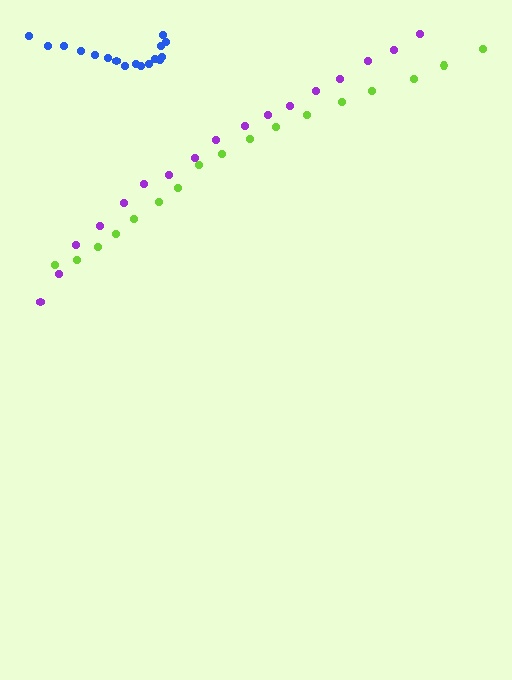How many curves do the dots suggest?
There are 3 distinct paths.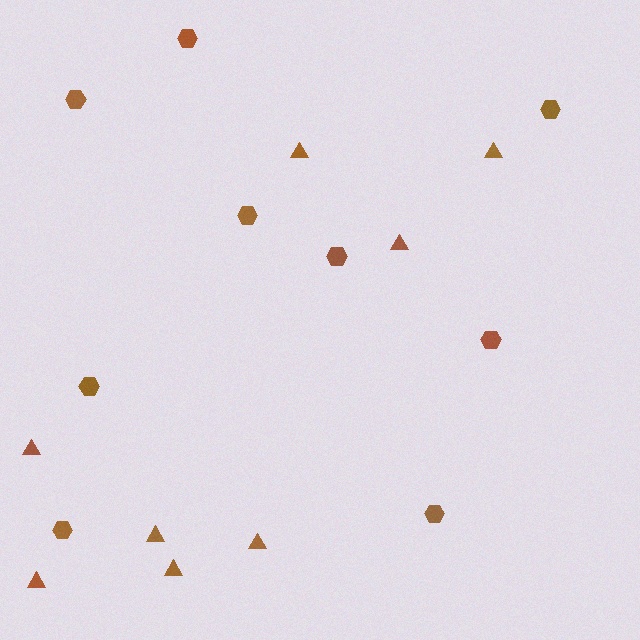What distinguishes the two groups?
There are 2 groups: one group of triangles (8) and one group of hexagons (9).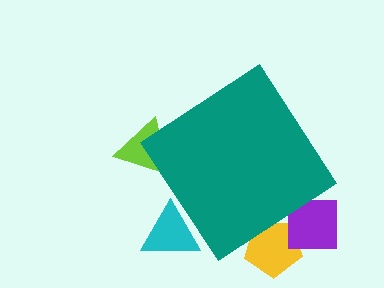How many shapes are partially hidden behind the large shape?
4 shapes are partially hidden.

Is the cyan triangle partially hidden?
Yes, the cyan triangle is partially hidden behind the teal diamond.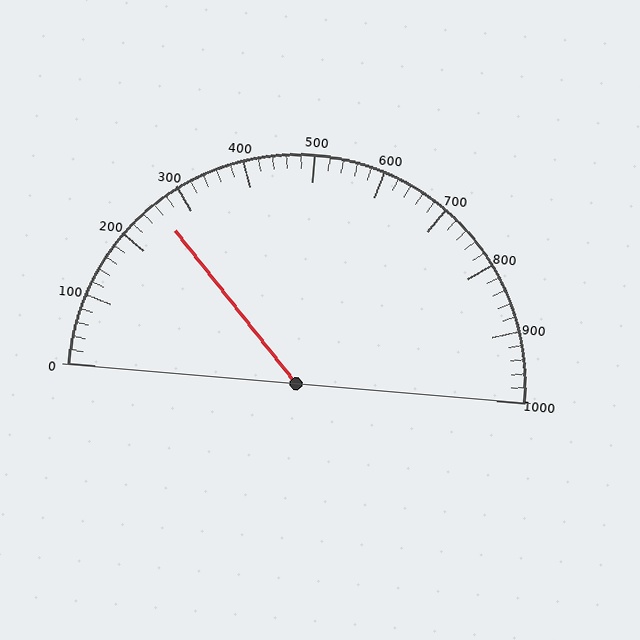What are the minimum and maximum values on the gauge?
The gauge ranges from 0 to 1000.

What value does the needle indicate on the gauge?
The needle indicates approximately 260.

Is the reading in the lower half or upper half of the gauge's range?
The reading is in the lower half of the range (0 to 1000).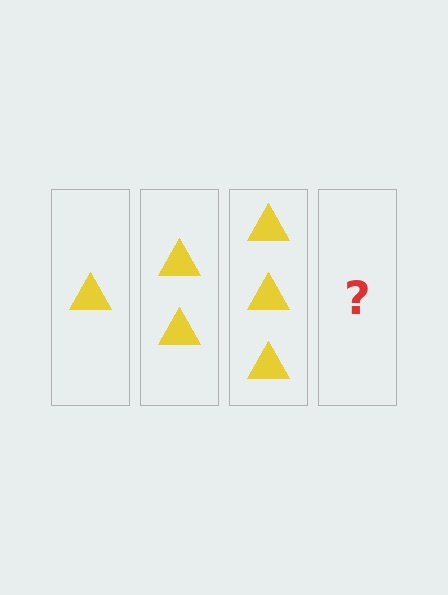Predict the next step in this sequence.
The next step is 4 triangles.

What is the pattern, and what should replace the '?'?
The pattern is that each step adds one more triangle. The '?' should be 4 triangles.